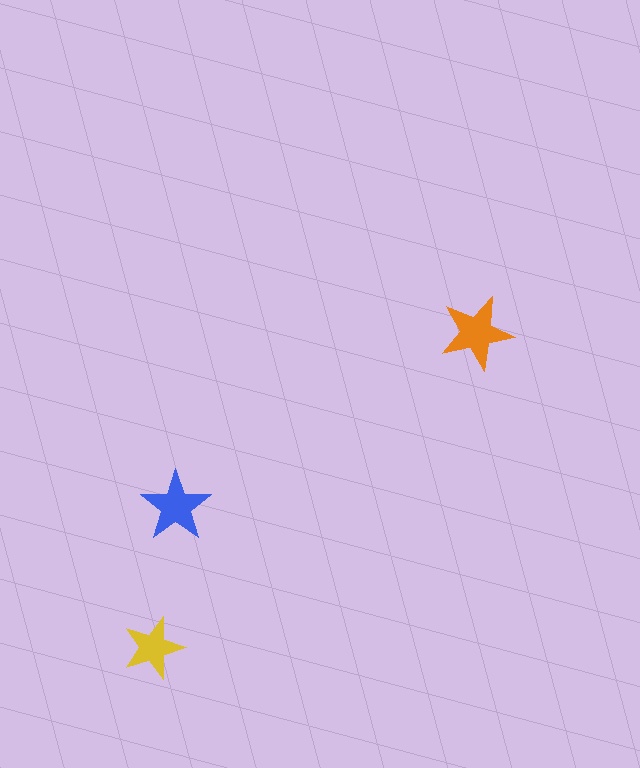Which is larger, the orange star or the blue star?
The orange one.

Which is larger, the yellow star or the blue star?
The blue one.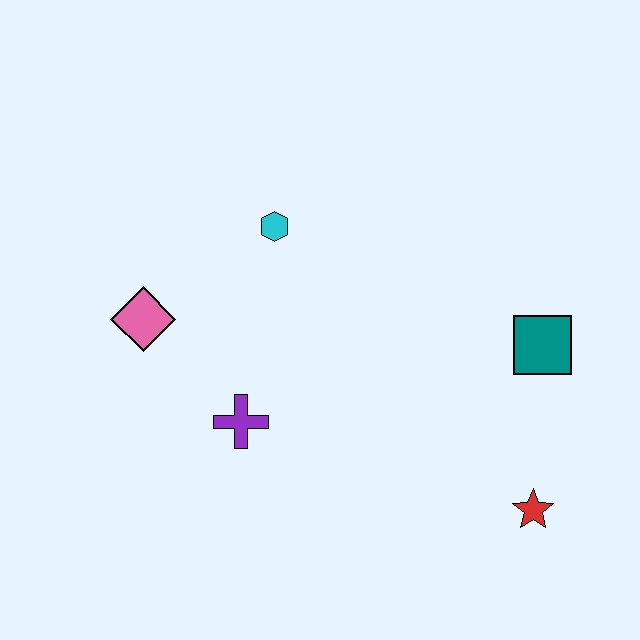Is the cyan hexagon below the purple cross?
No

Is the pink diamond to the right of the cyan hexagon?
No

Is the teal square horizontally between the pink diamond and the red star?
No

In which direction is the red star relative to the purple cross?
The red star is to the right of the purple cross.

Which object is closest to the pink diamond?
The purple cross is closest to the pink diamond.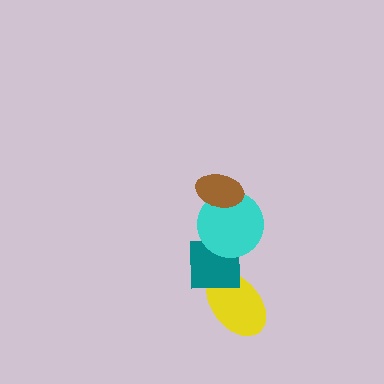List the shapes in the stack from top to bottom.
From top to bottom: the brown ellipse, the cyan circle, the teal square, the yellow ellipse.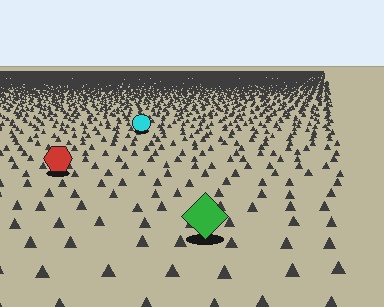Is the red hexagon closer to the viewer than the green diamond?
No. The green diamond is closer — you can tell from the texture gradient: the ground texture is coarser near it.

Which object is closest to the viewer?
The green diamond is closest. The texture marks near it are larger and more spread out.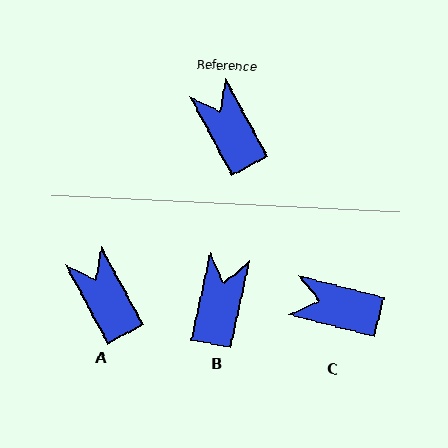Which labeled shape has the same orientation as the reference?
A.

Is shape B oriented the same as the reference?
No, it is off by about 41 degrees.